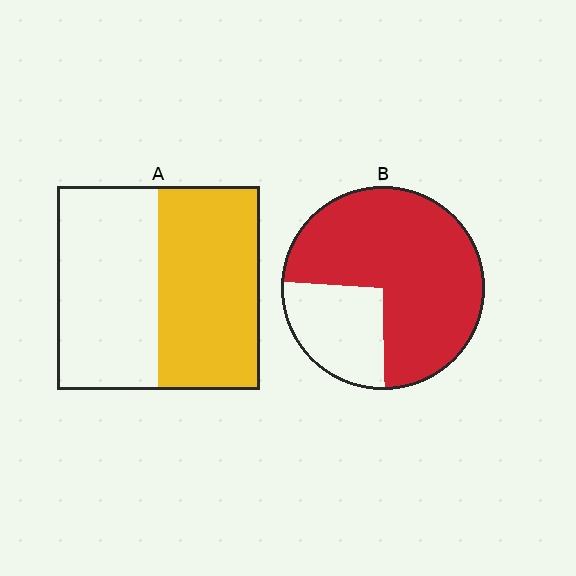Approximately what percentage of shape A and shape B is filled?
A is approximately 50% and B is approximately 75%.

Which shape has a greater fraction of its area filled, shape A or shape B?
Shape B.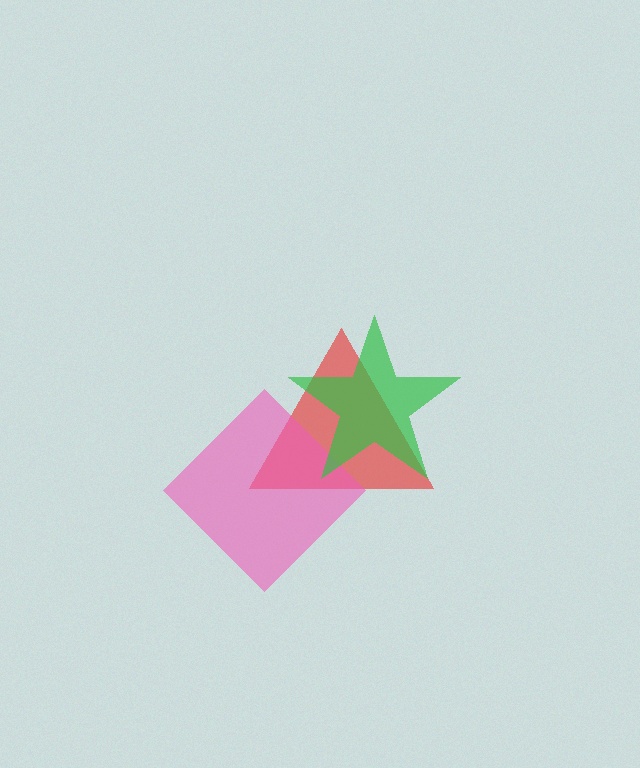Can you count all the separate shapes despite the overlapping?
Yes, there are 3 separate shapes.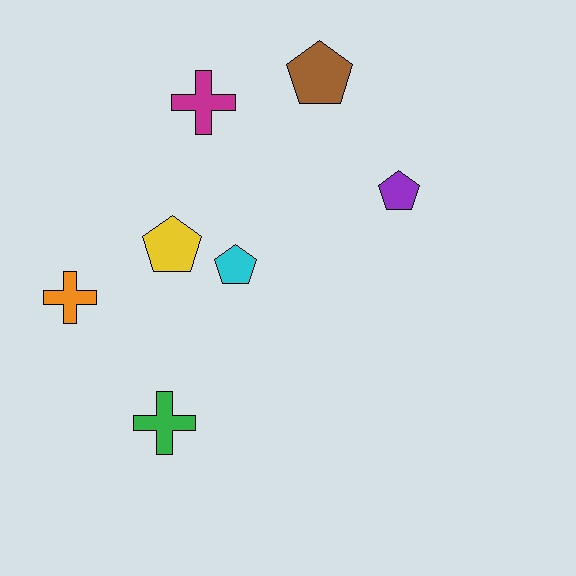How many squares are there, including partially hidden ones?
There are no squares.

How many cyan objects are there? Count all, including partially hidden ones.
There is 1 cyan object.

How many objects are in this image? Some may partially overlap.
There are 7 objects.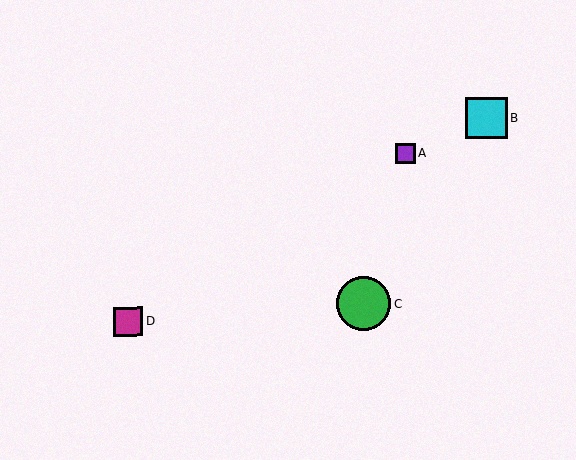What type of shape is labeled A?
Shape A is a purple square.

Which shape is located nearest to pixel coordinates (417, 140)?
The purple square (labeled A) at (405, 153) is nearest to that location.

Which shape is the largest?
The green circle (labeled C) is the largest.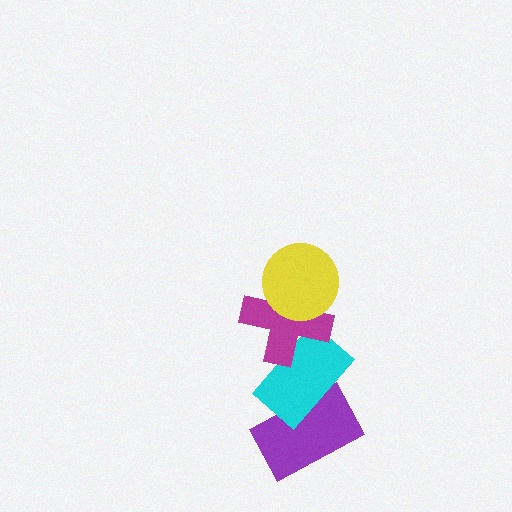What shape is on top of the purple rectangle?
The cyan rectangle is on top of the purple rectangle.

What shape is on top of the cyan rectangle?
The magenta cross is on top of the cyan rectangle.